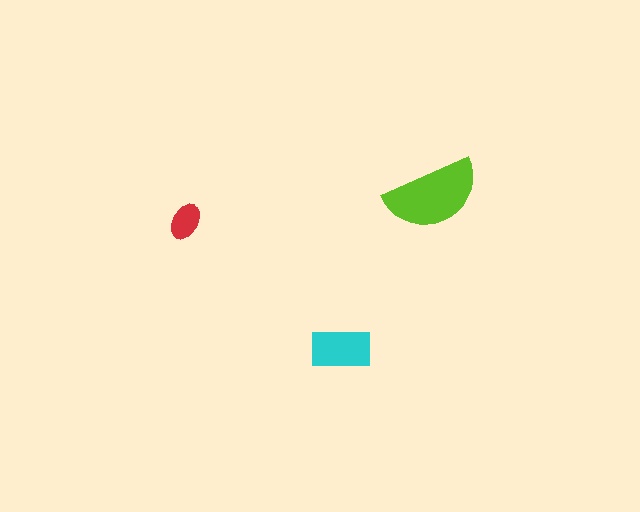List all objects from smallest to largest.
The red ellipse, the cyan rectangle, the lime semicircle.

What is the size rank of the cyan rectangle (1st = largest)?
2nd.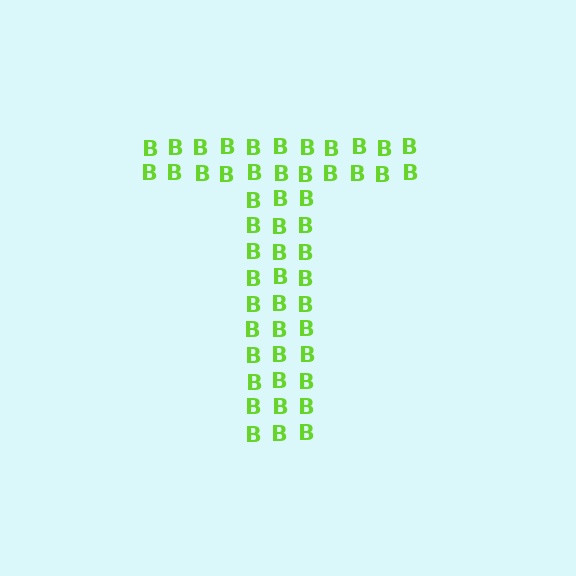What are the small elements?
The small elements are letter B's.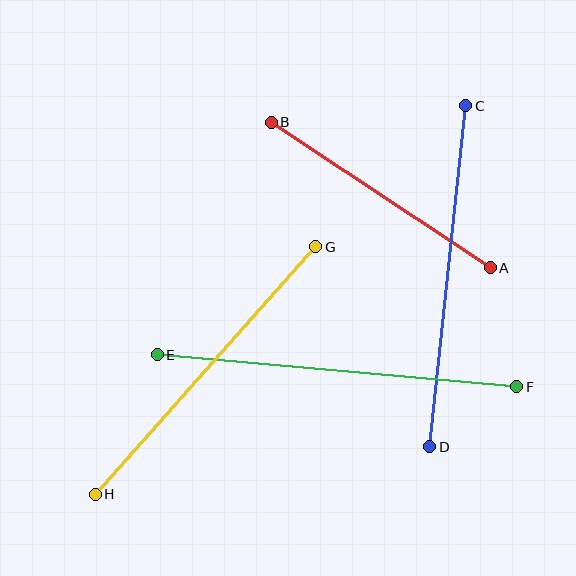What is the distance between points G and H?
The distance is approximately 331 pixels.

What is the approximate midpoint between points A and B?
The midpoint is at approximately (381, 195) pixels.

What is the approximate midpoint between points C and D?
The midpoint is at approximately (448, 276) pixels.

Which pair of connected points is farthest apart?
Points E and F are farthest apart.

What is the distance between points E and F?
The distance is approximately 361 pixels.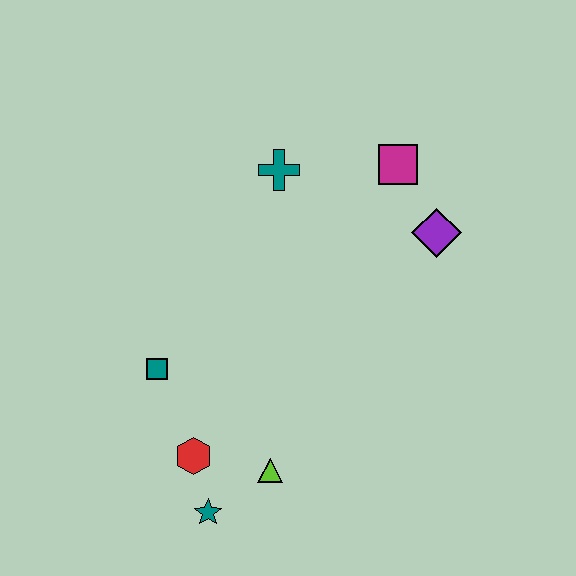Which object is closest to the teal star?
The red hexagon is closest to the teal star.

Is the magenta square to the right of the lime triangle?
Yes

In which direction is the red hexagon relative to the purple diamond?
The red hexagon is to the left of the purple diamond.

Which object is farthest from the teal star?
The magenta square is farthest from the teal star.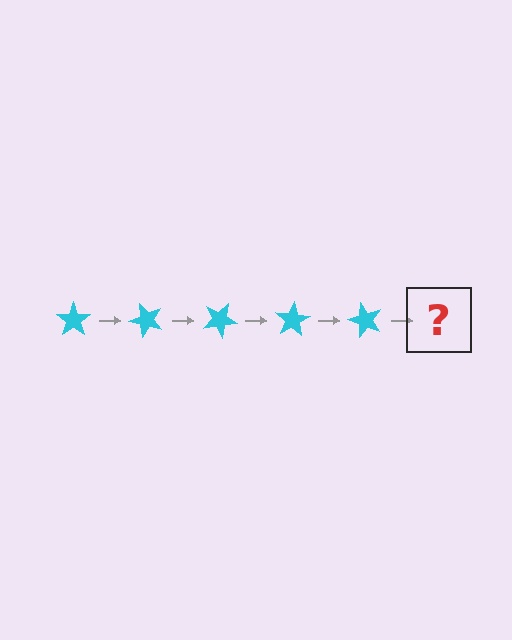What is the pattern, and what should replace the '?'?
The pattern is that the star rotates 50 degrees each step. The '?' should be a cyan star rotated 250 degrees.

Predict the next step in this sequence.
The next step is a cyan star rotated 250 degrees.